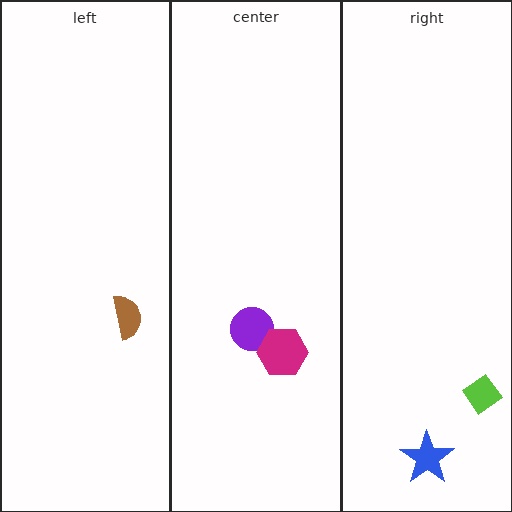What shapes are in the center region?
The purple circle, the magenta hexagon.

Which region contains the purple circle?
The center region.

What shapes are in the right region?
The lime diamond, the blue star.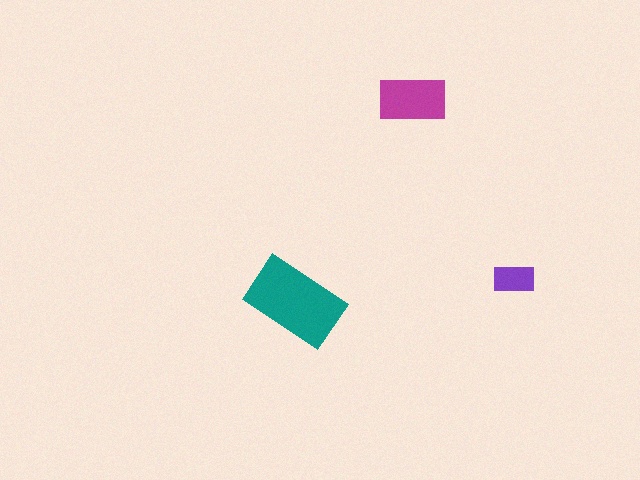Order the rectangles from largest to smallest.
the teal one, the magenta one, the purple one.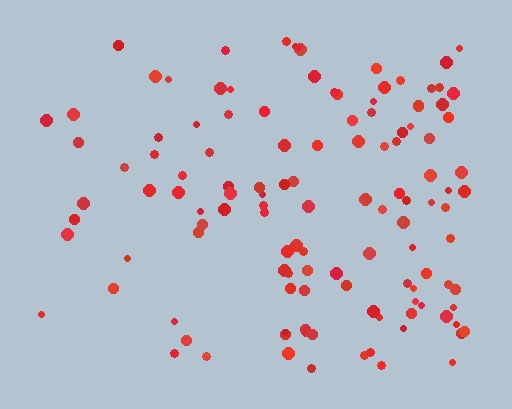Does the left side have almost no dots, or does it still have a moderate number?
Still a moderate number, just noticeably fewer than the right.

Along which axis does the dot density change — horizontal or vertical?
Horizontal.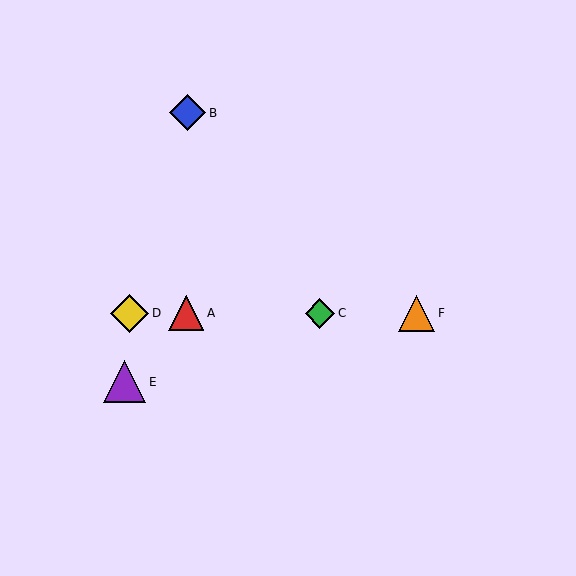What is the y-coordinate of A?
Object A is at y≈313.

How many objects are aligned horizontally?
4 objects (A, C, D, F) are aligned horizontally.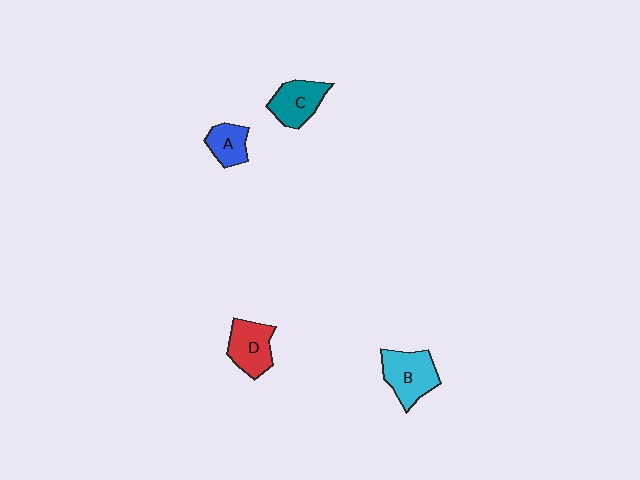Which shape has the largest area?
Shape B (cyan).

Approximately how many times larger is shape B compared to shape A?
Approximately 1.6 times.